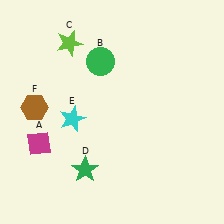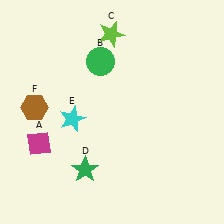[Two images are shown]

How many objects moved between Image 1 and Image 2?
1 object moved between the two images.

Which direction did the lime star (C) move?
The lime star (C) moved right.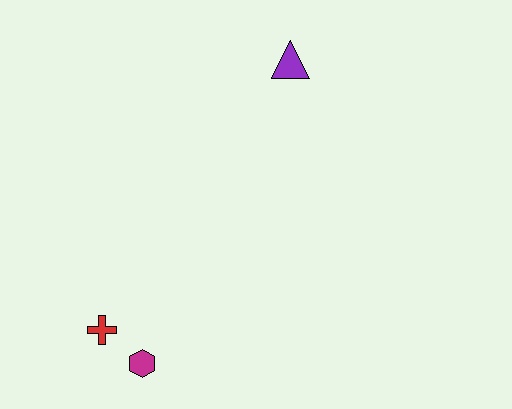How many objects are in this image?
There are 3 objects.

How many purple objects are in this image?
There is 1 purple object.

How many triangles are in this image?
There is 1 triangle.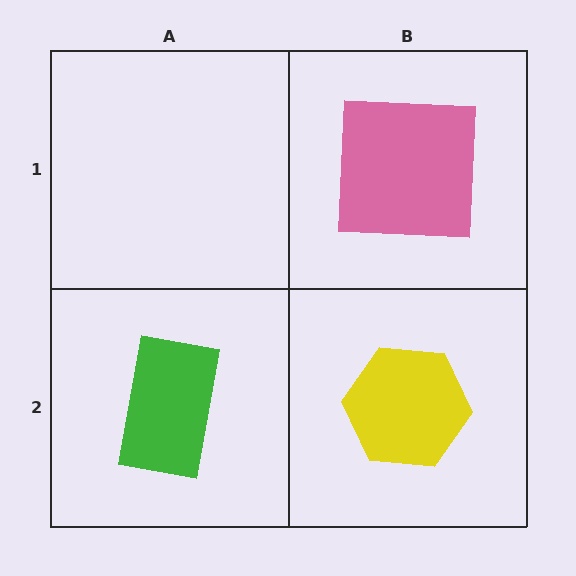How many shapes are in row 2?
2 shapes.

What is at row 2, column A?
A green rectangle.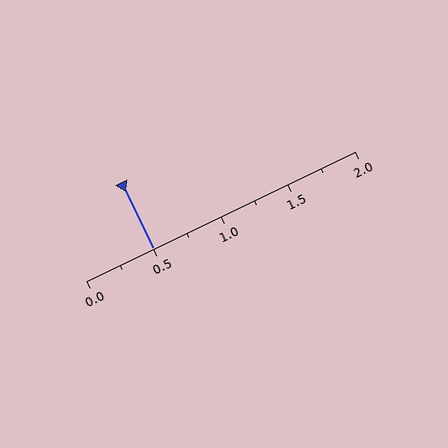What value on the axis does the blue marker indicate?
The marker indicates approximately 0.5.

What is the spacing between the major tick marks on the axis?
The major ticks are spaced 0.5 apart.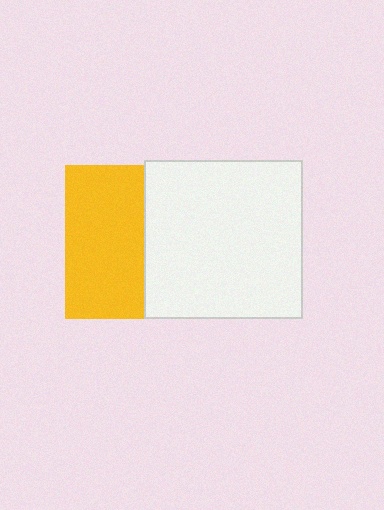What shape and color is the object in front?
The object in front is a white square.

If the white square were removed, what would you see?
You would see the complete yellow square.